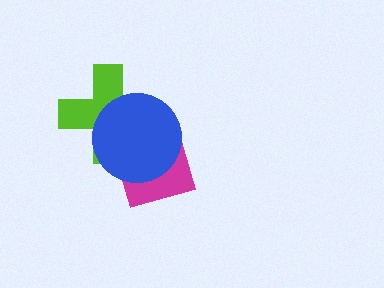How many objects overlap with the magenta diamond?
2 objects overlap with the magenta diamond.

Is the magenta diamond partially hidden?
Yes, it is partially covered by another shape.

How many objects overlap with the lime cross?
2 objects overlap with the lime cross.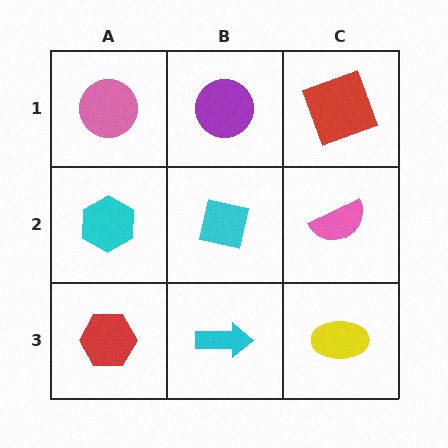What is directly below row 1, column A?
A cyan hexagon.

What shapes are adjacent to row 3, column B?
A cyan square (row 2, column B), a red hexagon (row 3, column A), a yellow ellipse (row 3, column C).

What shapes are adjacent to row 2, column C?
A red square (row 1, column C), a yellow ellipse (row 3, column C), a cyan square (row 2, column B).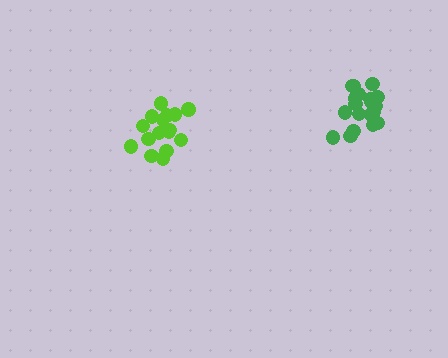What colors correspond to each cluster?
The clusters are colored: lime, green.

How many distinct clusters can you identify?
There are 2 distinct clusters.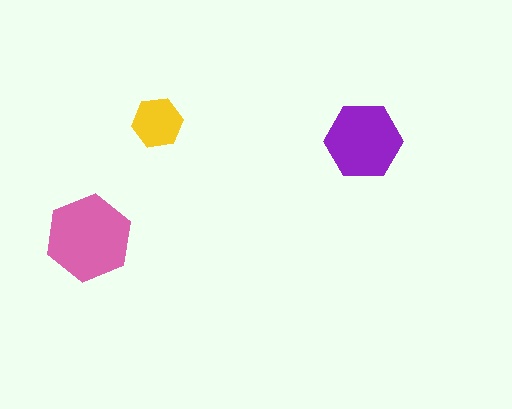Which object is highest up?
The yellow hexagon is topmost.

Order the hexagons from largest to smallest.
the pink one, the purple one, the yellow one.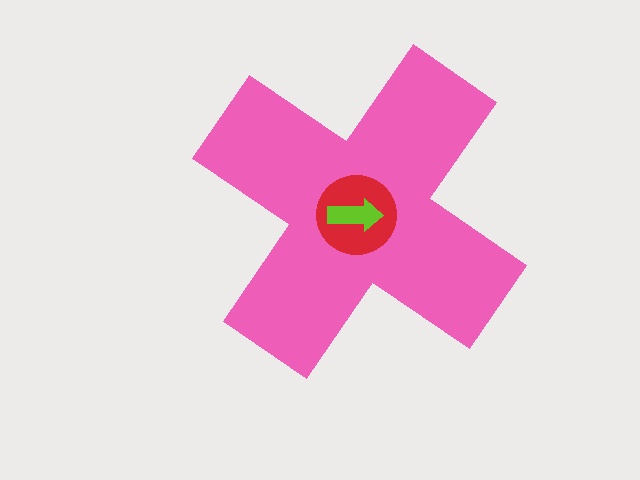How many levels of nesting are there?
3.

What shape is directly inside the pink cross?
The red circle.